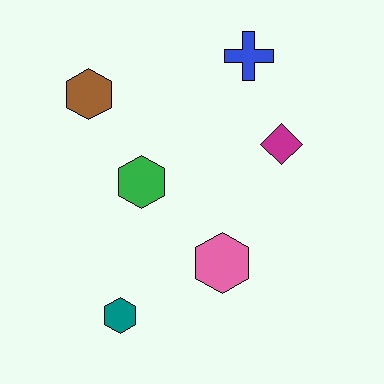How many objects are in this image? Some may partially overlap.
There are 6 objects.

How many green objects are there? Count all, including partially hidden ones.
There is 1 green object.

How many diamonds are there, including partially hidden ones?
There is 1 diamond.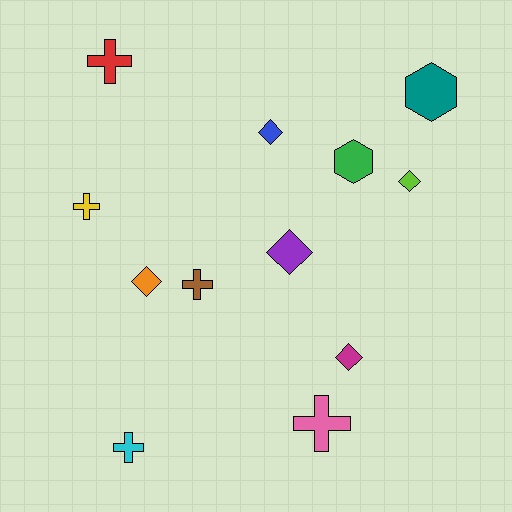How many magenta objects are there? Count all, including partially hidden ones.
There is 1 magenta object.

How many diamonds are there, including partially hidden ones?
There are 5 diamonds.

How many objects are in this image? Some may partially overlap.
There are 12 objects.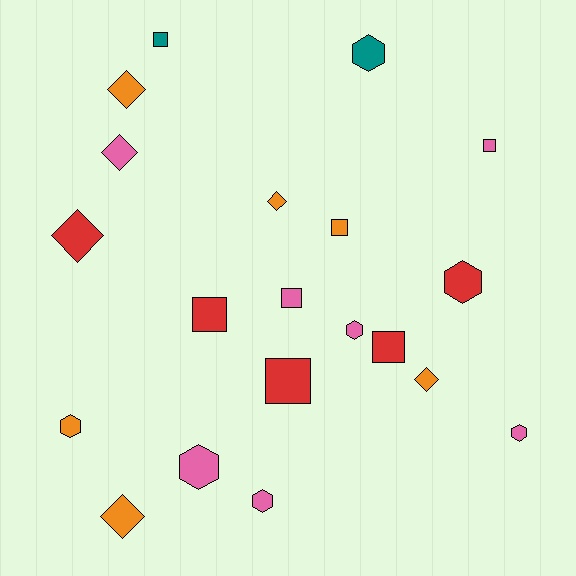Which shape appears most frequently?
Hexagon, with 7 objects.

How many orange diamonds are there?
There are 4 orange diamonds.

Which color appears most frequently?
Pink, with 7 objects.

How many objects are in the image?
There are 20 objects.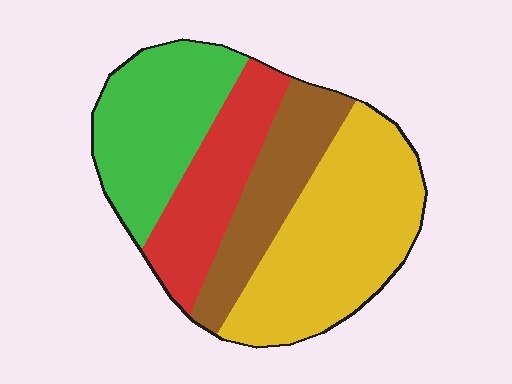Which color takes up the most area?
Yellow, at roughly 35%.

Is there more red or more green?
Green.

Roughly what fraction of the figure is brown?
Brown takes up about one fifth (1/5) of the figure.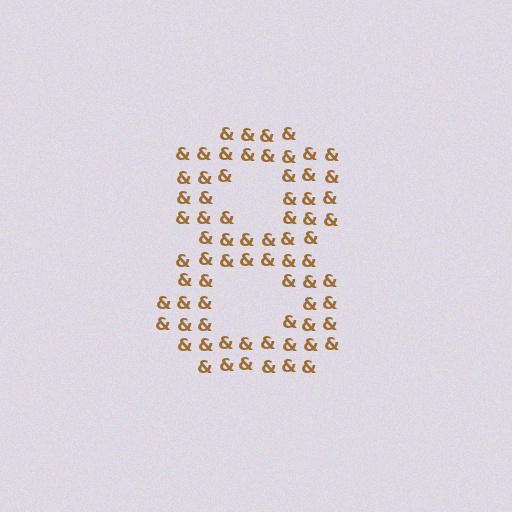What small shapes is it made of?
It is made of small ampersands.